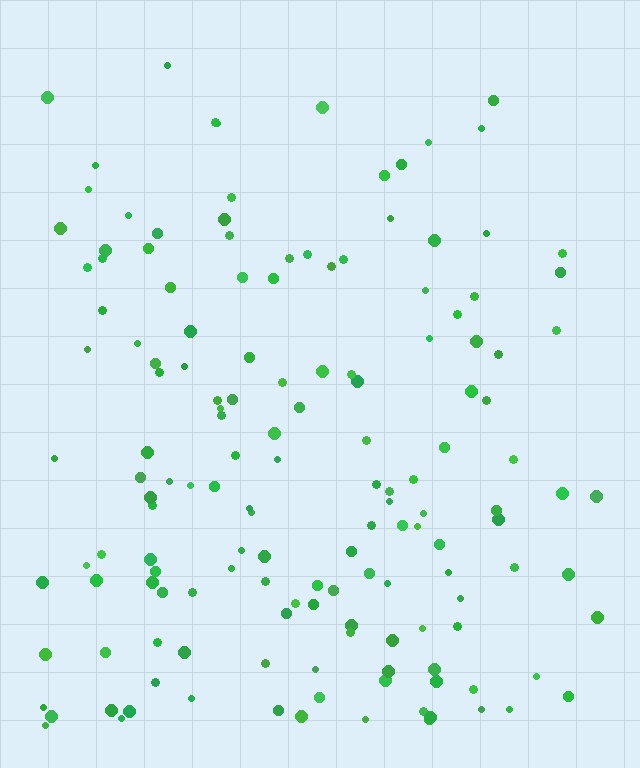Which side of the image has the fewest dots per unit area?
The top.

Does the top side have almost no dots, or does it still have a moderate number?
Still a moderate number, just noticeably fewer than the bottom.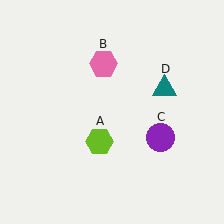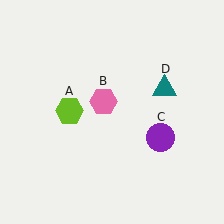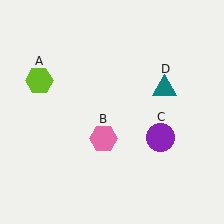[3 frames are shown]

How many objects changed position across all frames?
2 objects changed position: lime hexagon (object A), pink hexagon (object B).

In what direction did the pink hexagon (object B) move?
The pink hexagon (object B) moved down.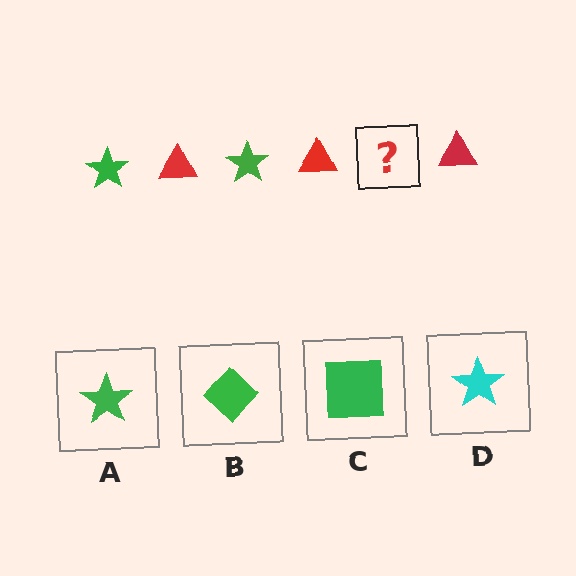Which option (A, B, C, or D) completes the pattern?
A.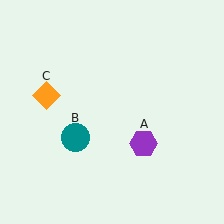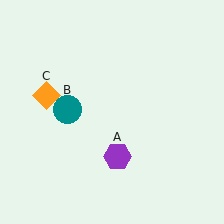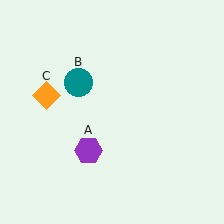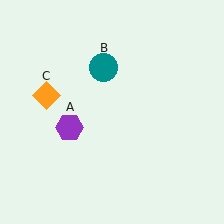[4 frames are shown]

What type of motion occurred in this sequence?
The purple hexagon (object A), teal circle (object B) rotated clockwise around the center of the scene.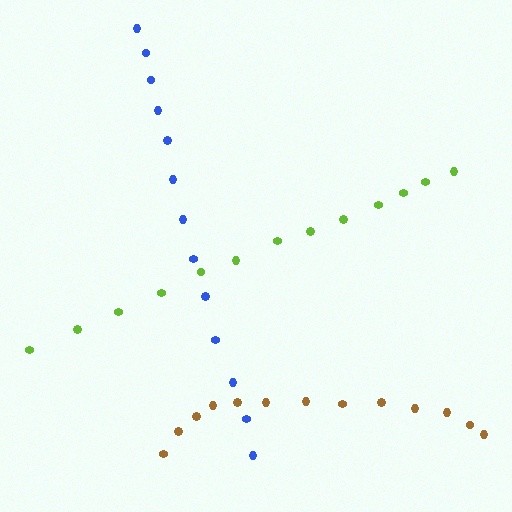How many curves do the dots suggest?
There are 3 distinct paths.